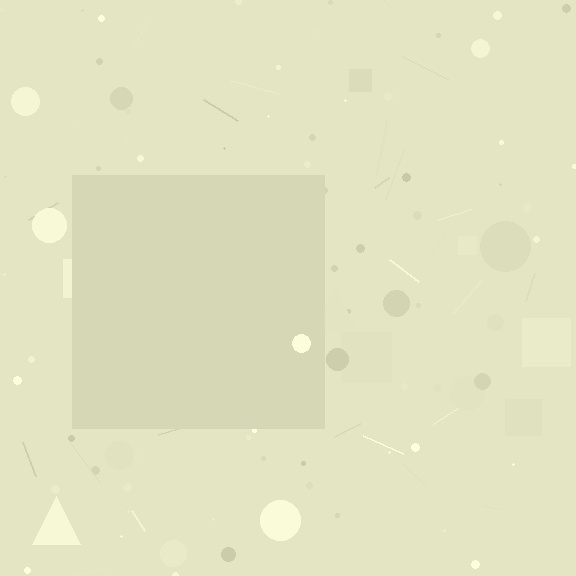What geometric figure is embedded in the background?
A square is embedded in the background.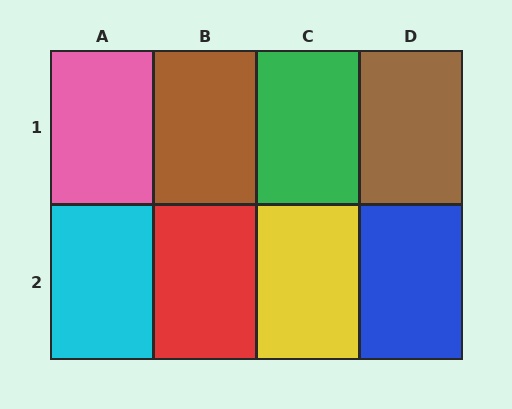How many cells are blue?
1 cell is blue.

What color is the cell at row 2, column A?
Cyan.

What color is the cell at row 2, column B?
Red.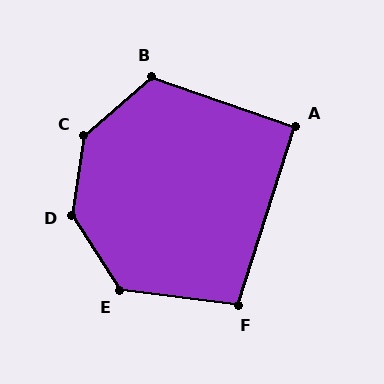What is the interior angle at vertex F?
Approximately 101 degrees (obtuse).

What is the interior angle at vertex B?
Approximately 120 degrees (obtuse).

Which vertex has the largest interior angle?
D, at approximately 139 degrees.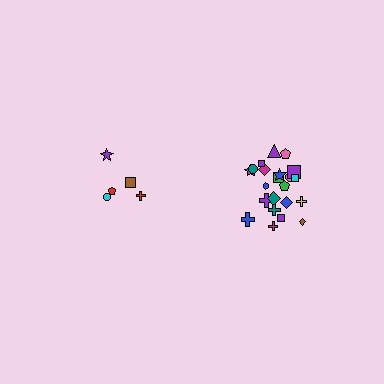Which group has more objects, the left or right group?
The right group.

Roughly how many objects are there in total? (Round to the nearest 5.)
Roughly 25 objects in total.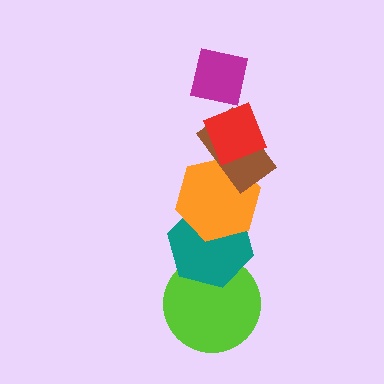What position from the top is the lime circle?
The lime circle is 6th from the top.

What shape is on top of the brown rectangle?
The red diamond is on top of the brown rectangle.